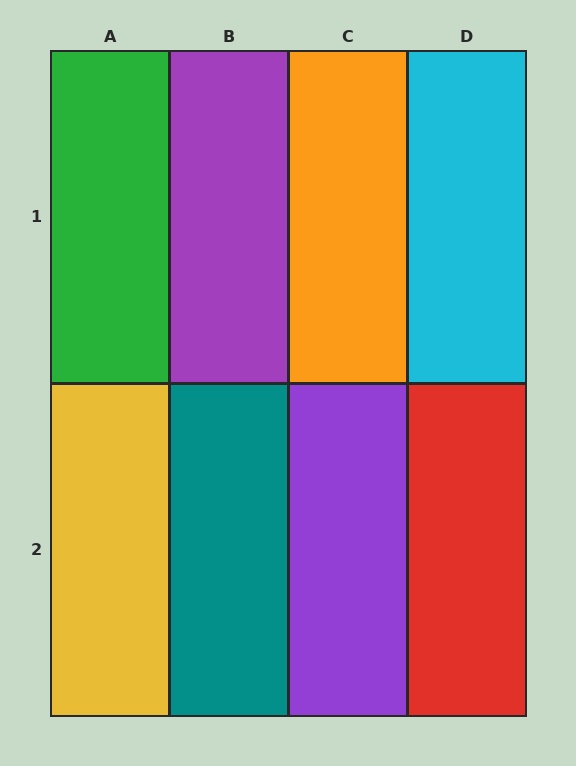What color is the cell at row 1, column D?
Cyan.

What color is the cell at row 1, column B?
Purple.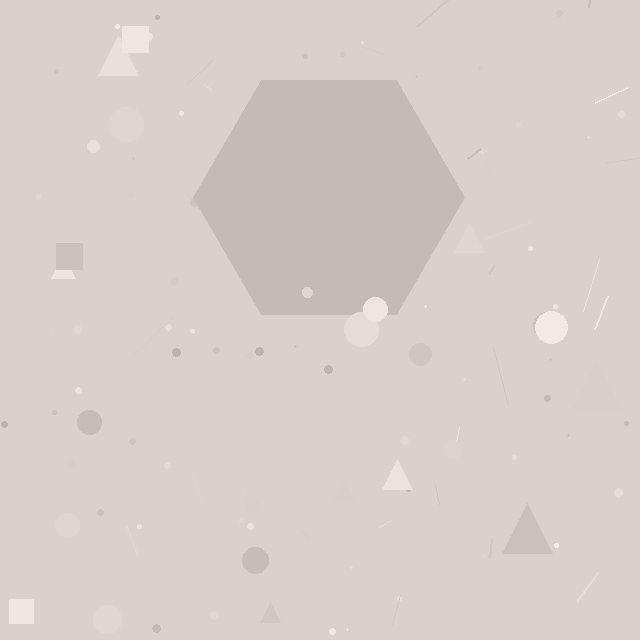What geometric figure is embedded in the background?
A hexagon is embedded in the background.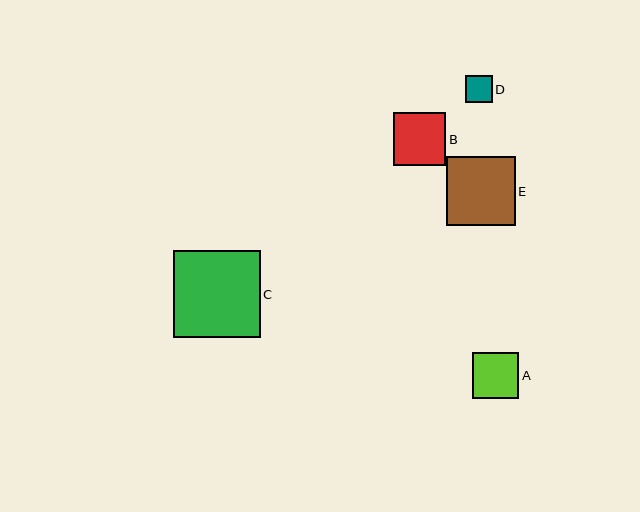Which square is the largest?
Square C is the largest with a size of approximately 86 pixels.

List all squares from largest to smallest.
From largest to smallest: C, E, B, A, D.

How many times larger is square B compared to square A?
Square B is approximately 1.1 times the size of square A.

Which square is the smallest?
Square D is the smallest with a size of approximately 27 pixels.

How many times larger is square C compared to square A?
Square C is approximately 1.9 times the size of square A.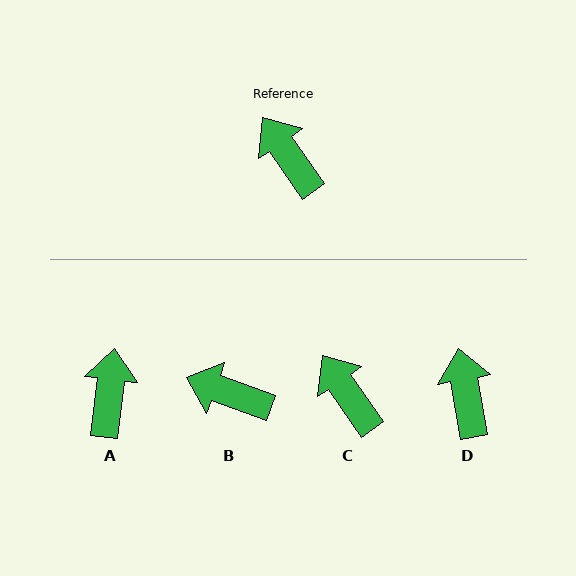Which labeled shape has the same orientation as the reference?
C.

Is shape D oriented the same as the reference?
No, it is off by about 25 degrees.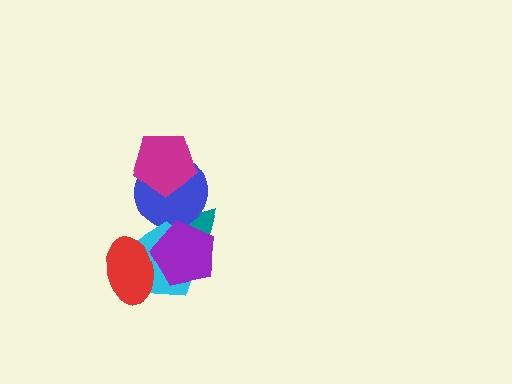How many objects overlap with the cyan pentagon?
3 objects overlap with the cyan pentagon.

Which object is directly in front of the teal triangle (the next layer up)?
The blue circle is directly in front of the teal triangle.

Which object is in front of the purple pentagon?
The red ellipse is in front of the purple pentagon.